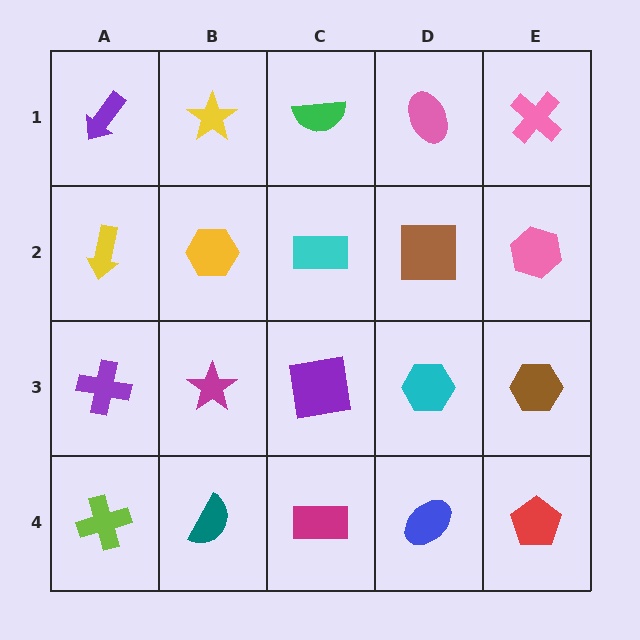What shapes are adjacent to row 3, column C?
A cyan rectangle (row 2, column C), a magenta rectangle (row 4, column C), a magenta star (row 3, column B), a cyan hexagon (row 3, column D).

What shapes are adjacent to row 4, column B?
A magenta star (row 3, column B), a lime cross (row 4, column A), a magenta rectangle (row 4, column C).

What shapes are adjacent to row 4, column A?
A purple cross (row 3, column A), a teal semicircle (row 4, column B).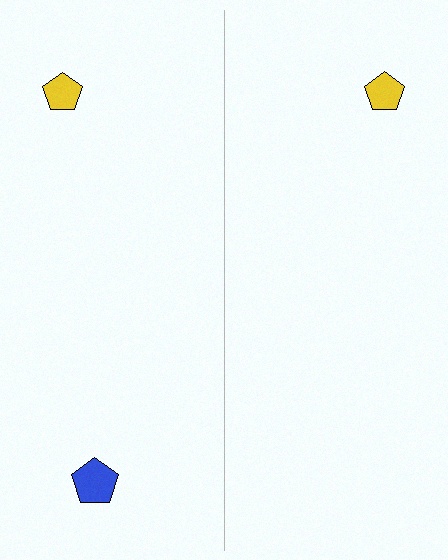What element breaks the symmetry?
A blue pentagon is missing from the right side.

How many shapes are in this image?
There are 3 shapes in this image.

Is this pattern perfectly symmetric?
No, the pattern is not perfectly symmetric. A blue pentagon is missing from the right side.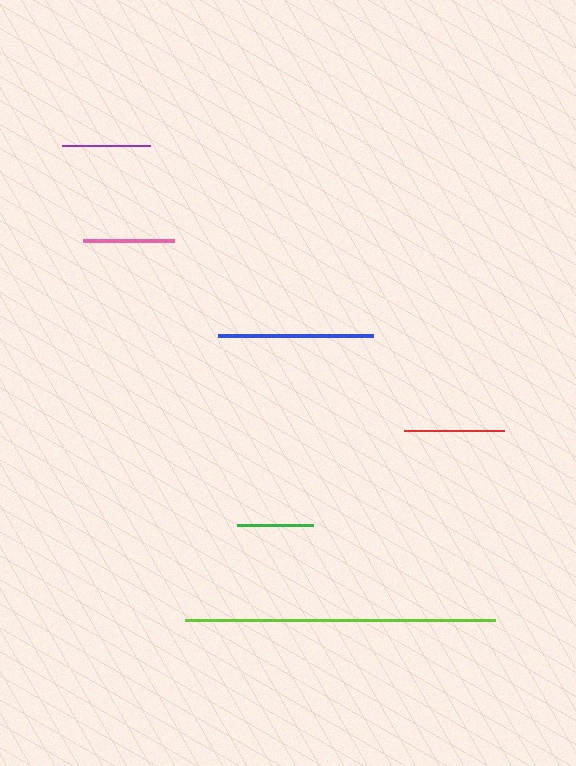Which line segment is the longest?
The lime line is the longest at approximately 311 pixels.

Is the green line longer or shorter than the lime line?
The lime line is longer than the green line.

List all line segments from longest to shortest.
From longest to shortest: lime, blue, red, pink, purple, green.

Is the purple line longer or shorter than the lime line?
The lime line is longer than the purple line.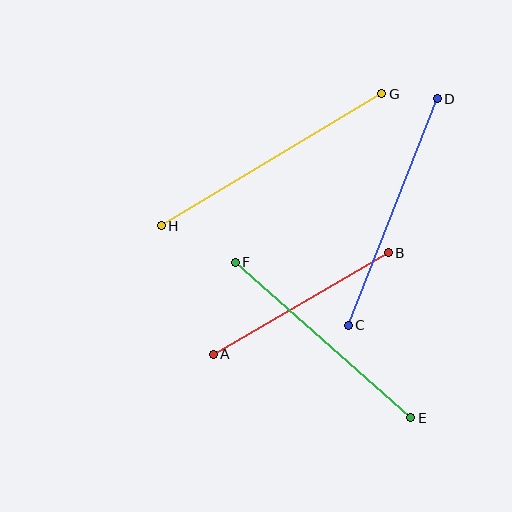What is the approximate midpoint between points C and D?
The midpoint is at approximately (393, 212) pixels.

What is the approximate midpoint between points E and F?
The midpoint is at approximately (323, 340) pixels.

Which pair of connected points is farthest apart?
Points G and H are farthest apart.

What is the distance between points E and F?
The distance is approximately 234 pixels.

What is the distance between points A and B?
The distance is approximately 202 pixels.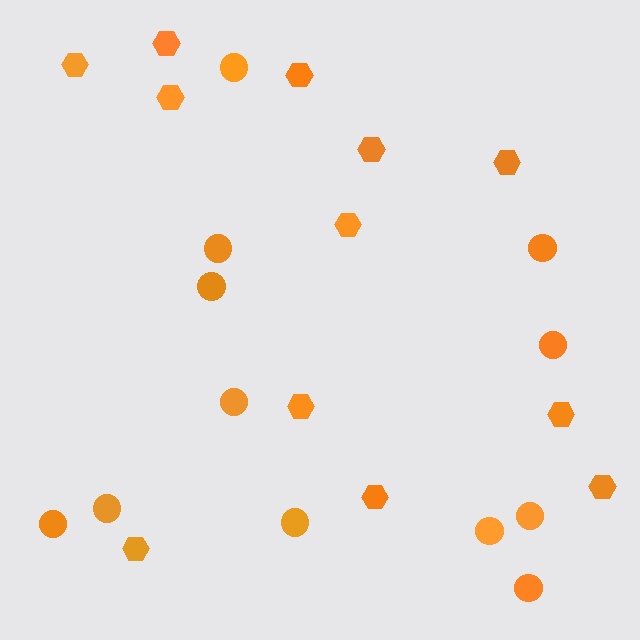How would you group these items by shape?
There are 2 groups: one group of circles (12) and one group of hexagons (12).